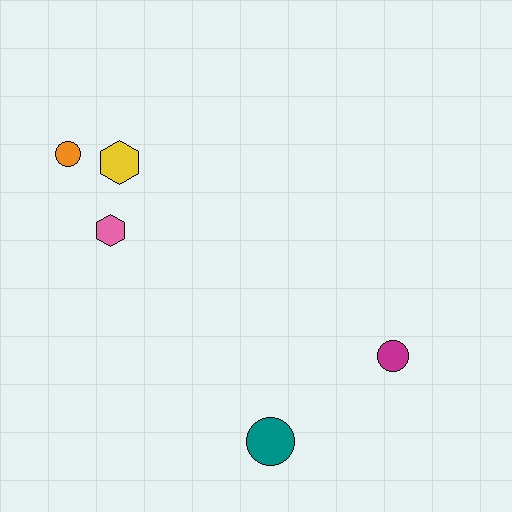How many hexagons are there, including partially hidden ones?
There are 2 hexagons.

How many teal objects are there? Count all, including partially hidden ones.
There is 1 teal object.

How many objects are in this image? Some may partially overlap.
There are 5 objects.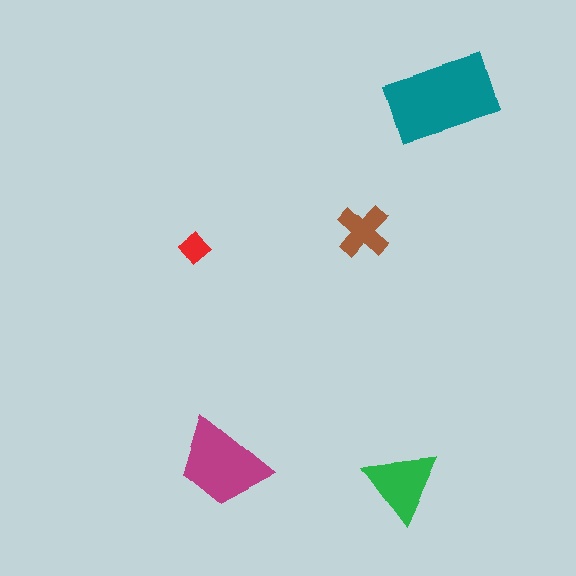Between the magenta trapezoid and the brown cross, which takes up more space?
The magenta trapezoid.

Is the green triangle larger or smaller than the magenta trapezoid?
Smaller.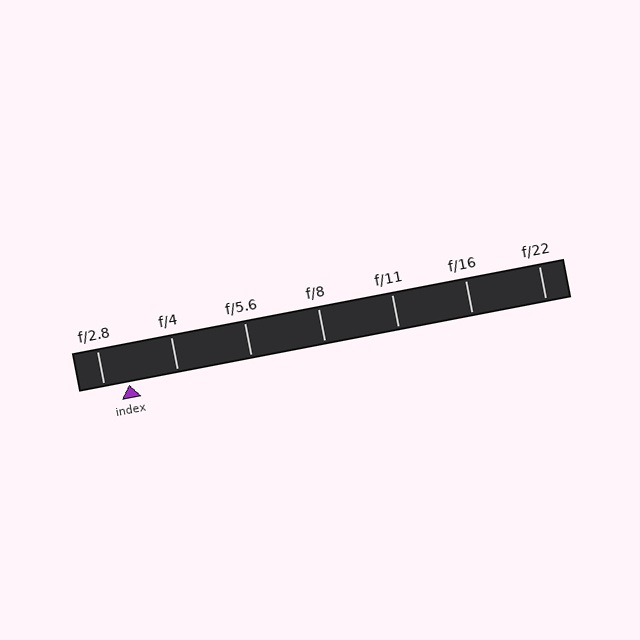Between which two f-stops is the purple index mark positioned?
The index mark is between f/2.8 and f/4.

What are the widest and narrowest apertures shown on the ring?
The widest aperture shown is f/2.8 and the narrowest is f/22.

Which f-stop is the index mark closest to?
The index mark is closest to f/2.8.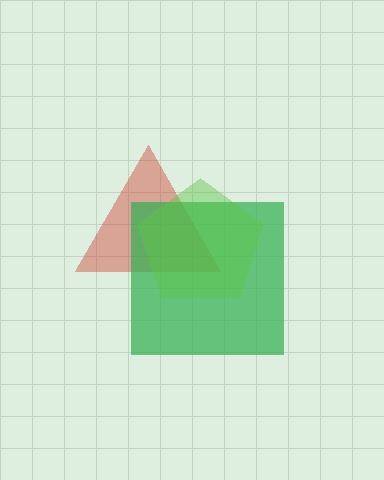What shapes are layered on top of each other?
The layered shapes are: a red triangle, a green square, a lime pentagon.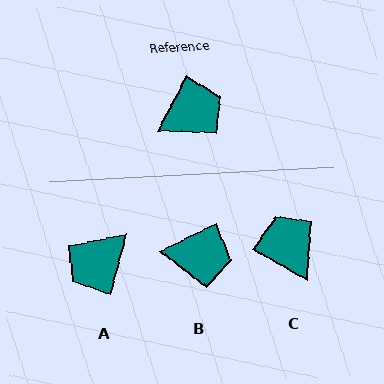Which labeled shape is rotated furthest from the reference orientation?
A, about 167 degrees away.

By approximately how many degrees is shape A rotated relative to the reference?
Approximately 167 degrees clockwise.